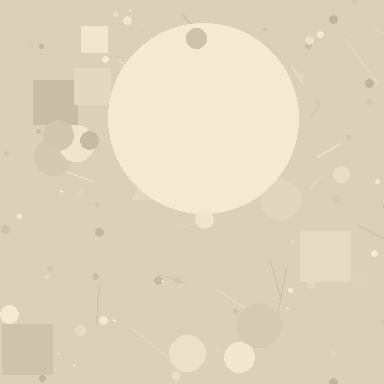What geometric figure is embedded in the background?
A circle is embedded in the background.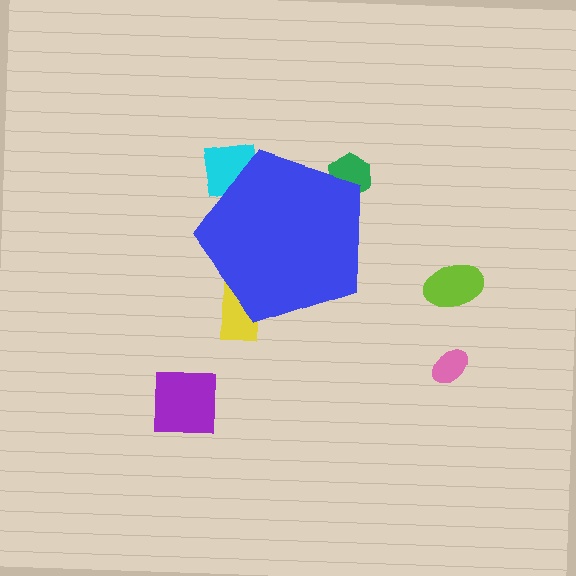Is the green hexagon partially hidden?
Yes, the green hexagon is partially hidden behind the blue pentagon.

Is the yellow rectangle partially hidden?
Yes, the yellow rectangle is partially hidden behind the blue pentagon.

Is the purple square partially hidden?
No, the purple square is fully visible.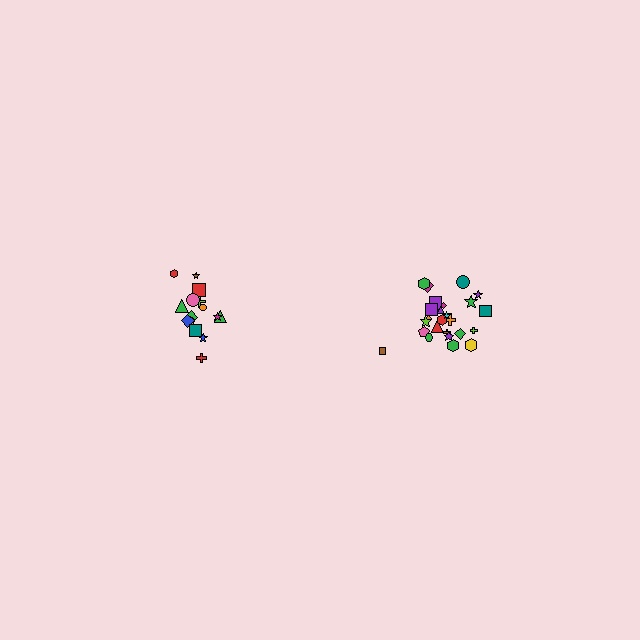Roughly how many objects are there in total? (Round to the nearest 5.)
Roughly 40 objects in total.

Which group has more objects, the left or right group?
The right group.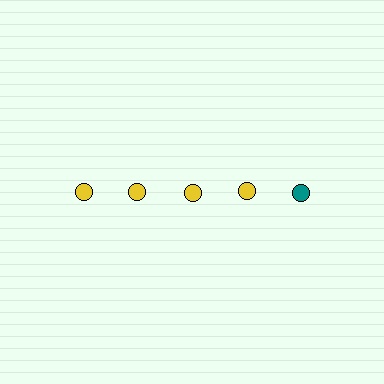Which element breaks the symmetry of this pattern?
The teal circle in the top row, rightmost column breaks the symmetry. All other shapes are yellow circles.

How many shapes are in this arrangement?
There are 5 shapes arranged in a grid pattern.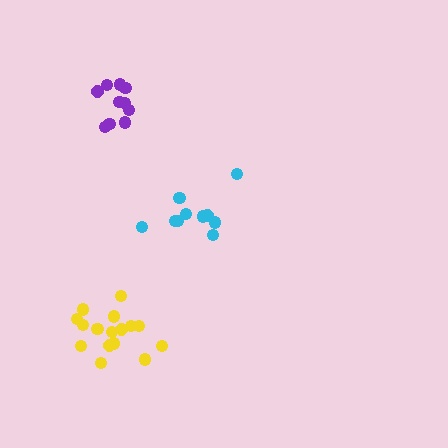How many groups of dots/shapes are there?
There are 3 groups.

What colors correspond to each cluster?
The clusters are colored: purple, cyan, yellow.